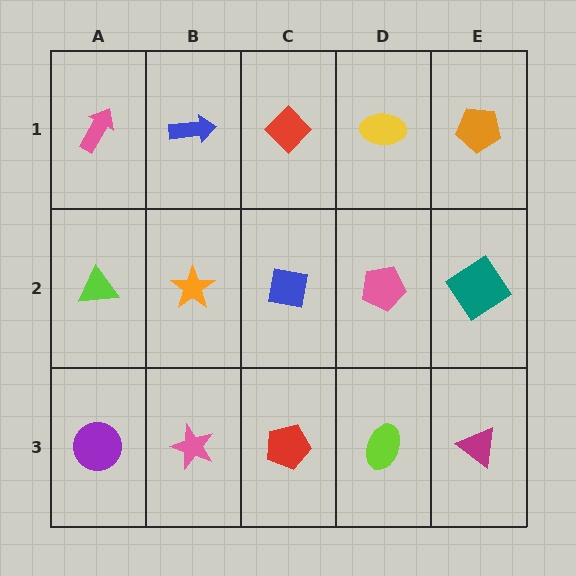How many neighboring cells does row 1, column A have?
2.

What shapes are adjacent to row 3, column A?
A lime triangle (row 2, column A), a pink star (row 3, column B).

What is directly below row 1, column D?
A pink pentagon.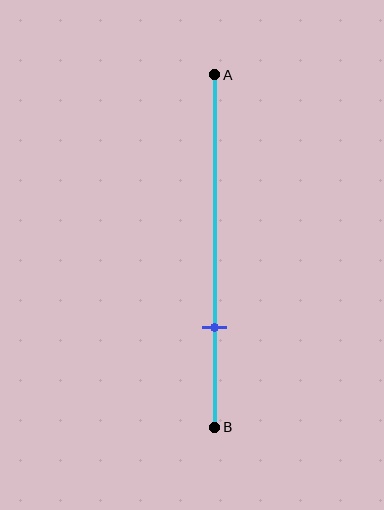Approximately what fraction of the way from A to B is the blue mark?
The blue mark is approximately 70% of the way from A to B.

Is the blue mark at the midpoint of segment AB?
No, the mark is at about 70% from A, not at the 50% midpoint.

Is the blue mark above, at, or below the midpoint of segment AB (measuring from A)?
The blue mark is below the midpoint of segment AB.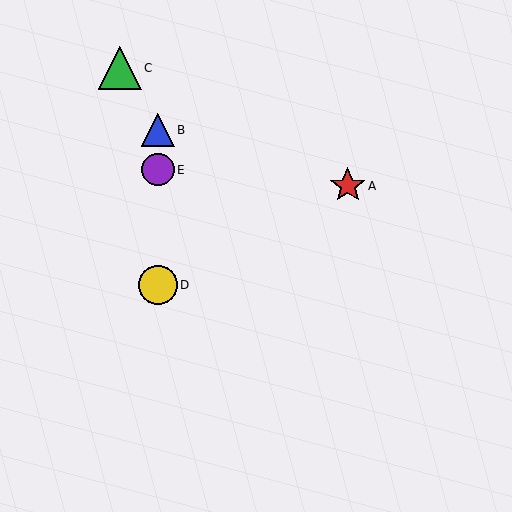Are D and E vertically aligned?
Yes, both are at x≈158.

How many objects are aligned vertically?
3 objects (B, D, E) are aligned vertically.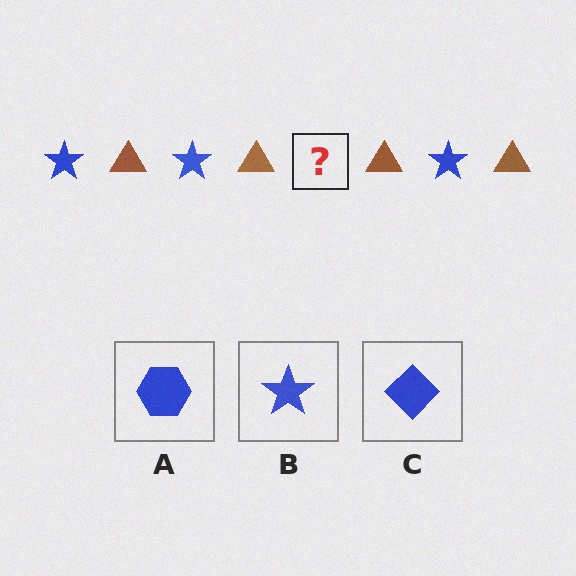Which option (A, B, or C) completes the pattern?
B.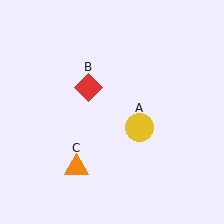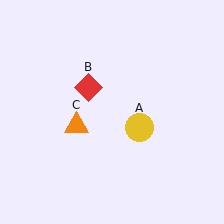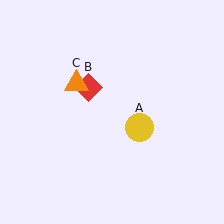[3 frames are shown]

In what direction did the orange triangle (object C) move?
The orange triangle (object C) moved up.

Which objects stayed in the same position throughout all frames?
Yellow circle (object A) and red diamond (object B) remained stationary.